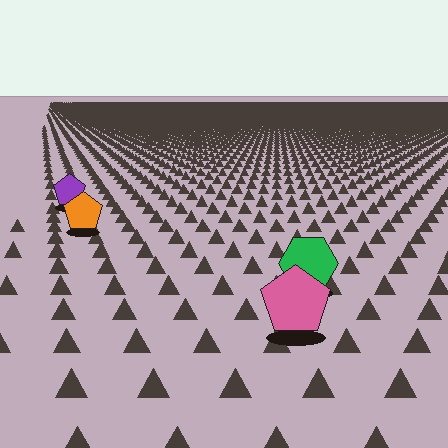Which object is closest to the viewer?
The pink pentagon is closest. The texture marks near it are larger and more spread out.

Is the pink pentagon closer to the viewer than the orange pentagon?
Yes. The pink pentagon is closer — you can tell from the texture gradient: the ground texture is coarser near it.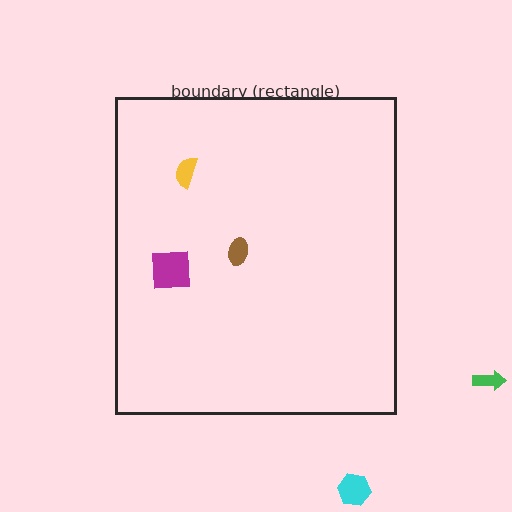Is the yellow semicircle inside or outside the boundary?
Inside.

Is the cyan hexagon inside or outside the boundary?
Outside.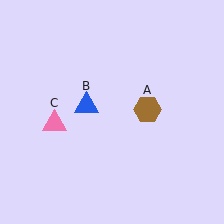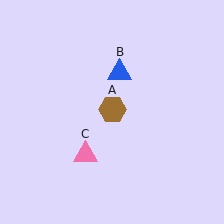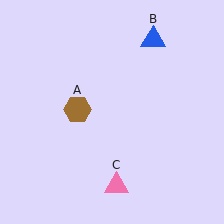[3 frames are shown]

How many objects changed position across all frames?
3 objects changed position: brown hexagon (object A), blue triangle (object B), pink triangle (object C).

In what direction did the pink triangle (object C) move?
The pink triangle (object C) moved down and to the right.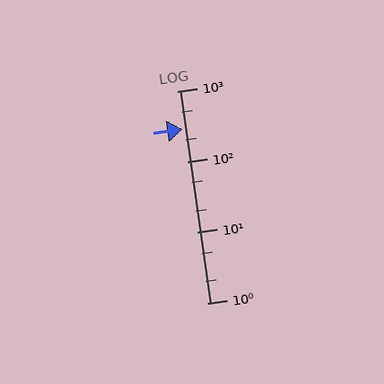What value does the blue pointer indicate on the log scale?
The pointer indicates approximately 290.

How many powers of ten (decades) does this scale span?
The scale spans 3 decades, from 1 to 1000.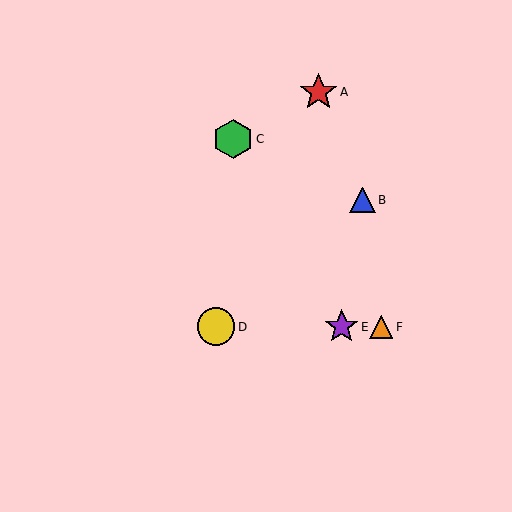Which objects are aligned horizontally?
Objects D, E, F are aligned horizontally.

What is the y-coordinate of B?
Object B is at y≈200.